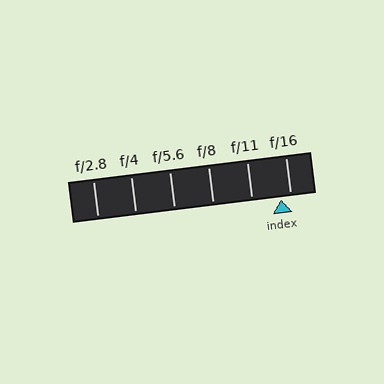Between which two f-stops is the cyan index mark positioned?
The index mark is between f/11 and f/16.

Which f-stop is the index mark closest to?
The index mark is closest to f/16.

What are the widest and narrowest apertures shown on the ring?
The widest aperture shown is f/2.8 and the narrowest is f/16.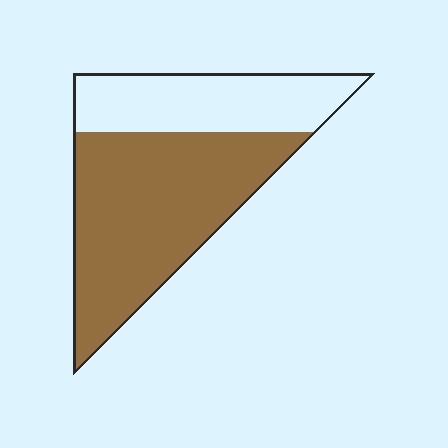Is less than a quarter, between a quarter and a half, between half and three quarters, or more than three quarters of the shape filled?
Between half and three quarters.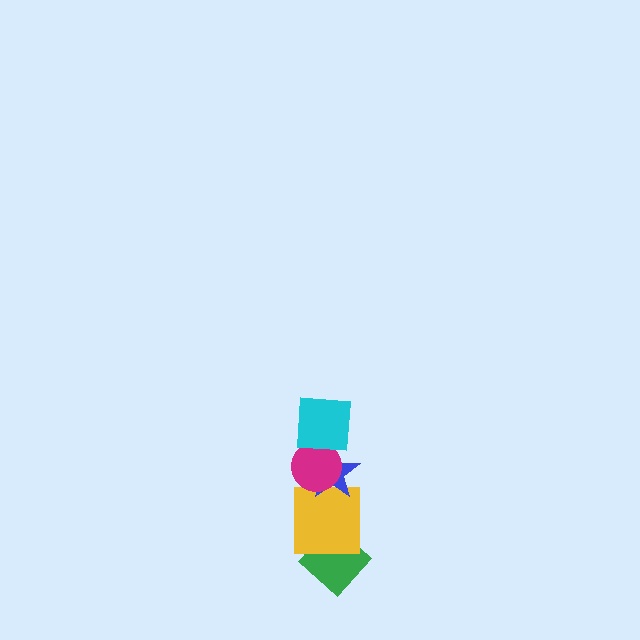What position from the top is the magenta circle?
The magenta circle is 2nd from the top.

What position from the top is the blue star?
The blue star is 3rd from the top.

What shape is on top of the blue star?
The magenta circle is on top of the blue star.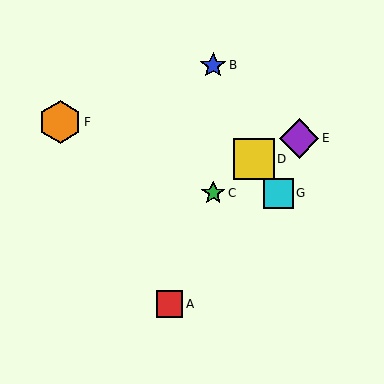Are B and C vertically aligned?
Yes, both are at x≈213.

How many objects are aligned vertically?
2 objects (B, C) are aligned vertically.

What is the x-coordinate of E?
Object E is at x≈299.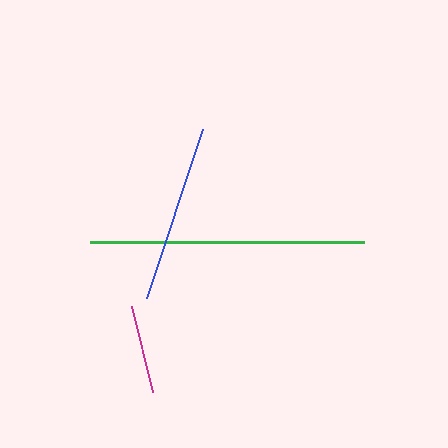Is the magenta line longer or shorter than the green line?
The green line is longer than the magenta line.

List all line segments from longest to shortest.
From longest to shortest: green, blue, magenta.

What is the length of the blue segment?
The blue segment is approximately 178 pixels long.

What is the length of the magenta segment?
The magenta segment is approximately 89 pixels long.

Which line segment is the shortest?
The magenta line is the shortest at approximately 89 pixels.